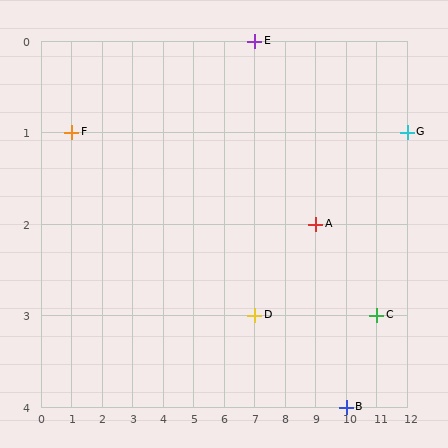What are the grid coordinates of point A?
Point A is at grid coordinates (9, 2).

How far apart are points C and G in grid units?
Points C and G are 1 column and 2 rows apart (about 2.2 grid units diagonally).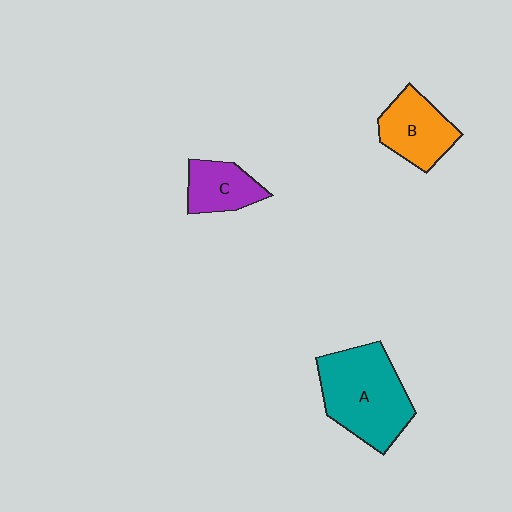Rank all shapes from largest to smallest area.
From largest to smallest: A (teal), B (orange), C (purple).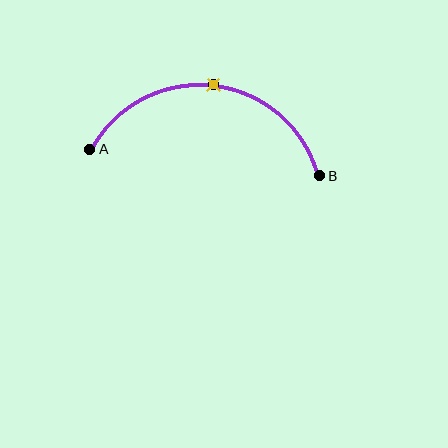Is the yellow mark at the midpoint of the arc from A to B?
Yes. The yellow mark lies on the arc at equal arc-length from both A and B — it is the arc midpoint.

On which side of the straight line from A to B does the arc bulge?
The arc bulges above the straight line connecting A and B.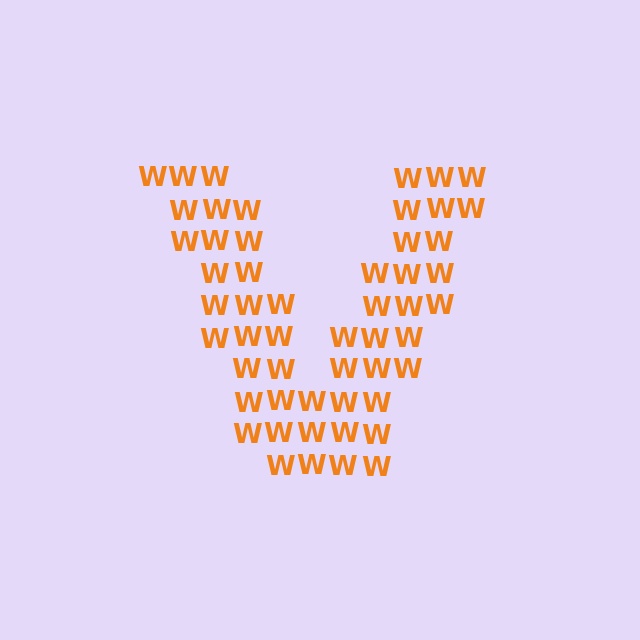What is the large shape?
The large shape is the letter V.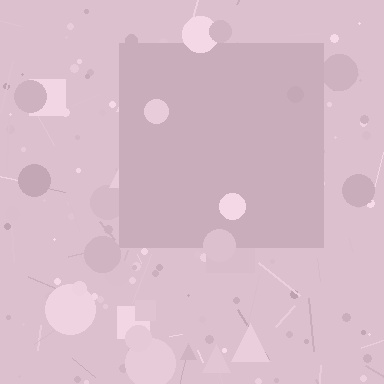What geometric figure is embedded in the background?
A square is embedded in the background.